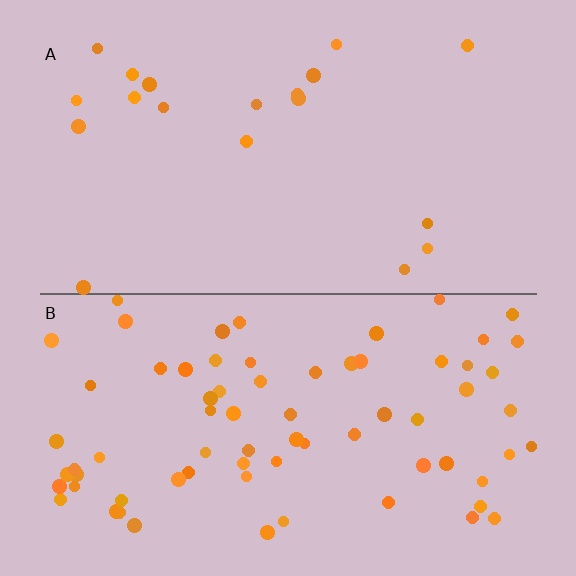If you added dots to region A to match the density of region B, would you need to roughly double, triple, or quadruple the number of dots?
Approximately quadruple.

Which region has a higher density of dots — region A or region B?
B (the bottom).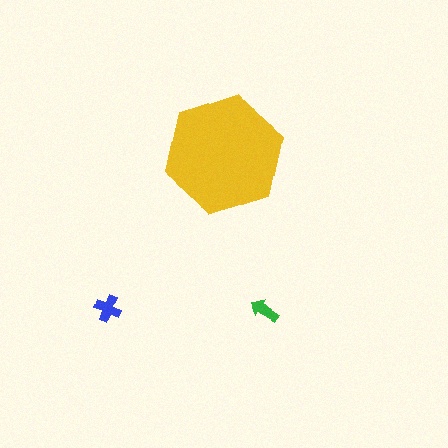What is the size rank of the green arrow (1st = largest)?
3rd.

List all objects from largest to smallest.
The yellow hexagon, the blue cross, the green arrow.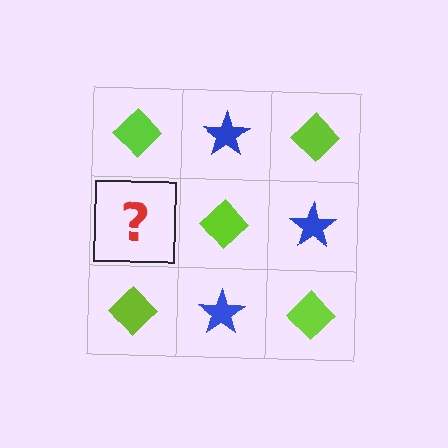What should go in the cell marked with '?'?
The missing cell should contain a blue star.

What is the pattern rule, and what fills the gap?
The rule is that it alternates lime diamond and blue star in a checkerboard pattern. The gap should be filled with a blue star.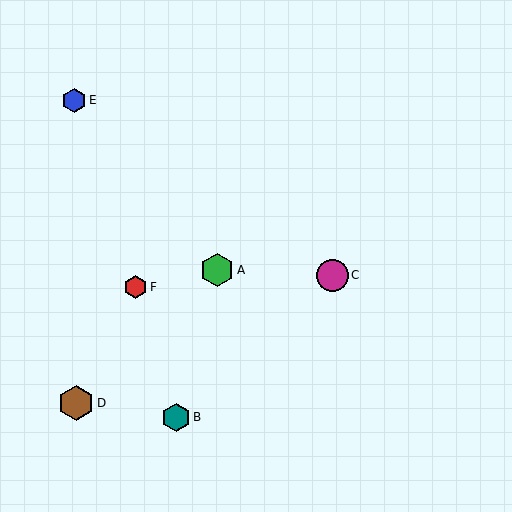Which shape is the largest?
The brown hexagon (labeled D) is the largest.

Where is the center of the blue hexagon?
The center of the blue hexagon is at (74, 100).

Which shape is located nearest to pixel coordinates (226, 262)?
The green hexagon (labeled A) at (217, 270) is nearest to that location.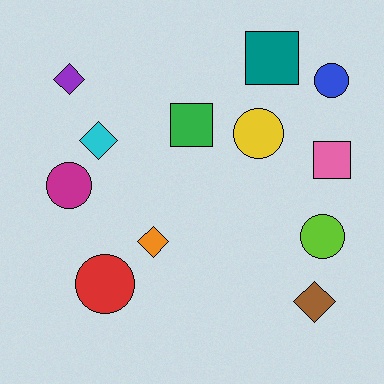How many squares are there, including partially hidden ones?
There are 3 squares.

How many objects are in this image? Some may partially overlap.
There are 12 objects.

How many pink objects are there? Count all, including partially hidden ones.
There is 1 pink object.